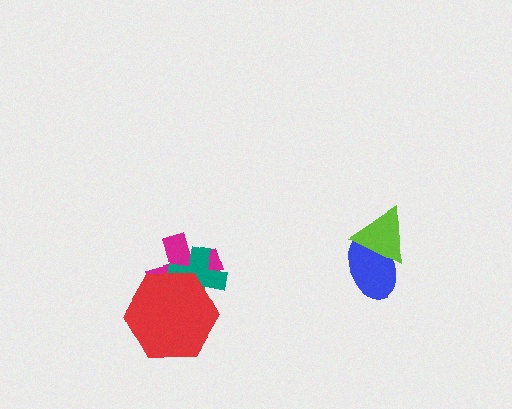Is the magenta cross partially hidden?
Yes, it is partially covered by another shape.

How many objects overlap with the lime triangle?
1 object overlaps with the lime triangle.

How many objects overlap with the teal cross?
2 objects overlap with the teal cross.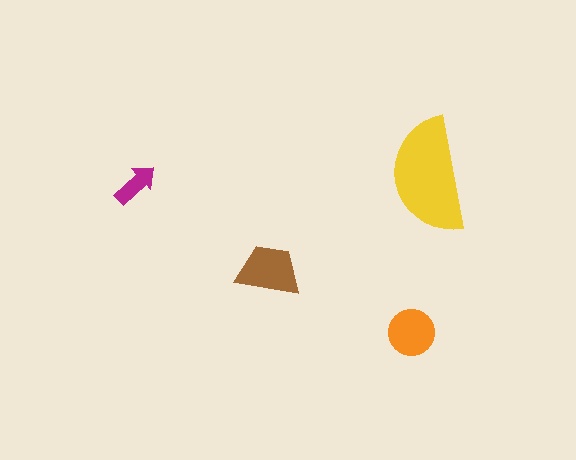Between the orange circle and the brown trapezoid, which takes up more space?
The brown trapezoid.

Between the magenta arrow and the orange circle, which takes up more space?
The orange circle.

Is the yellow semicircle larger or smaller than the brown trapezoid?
Larger.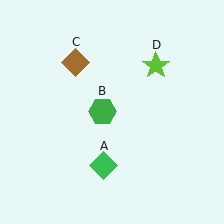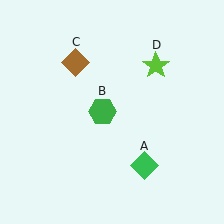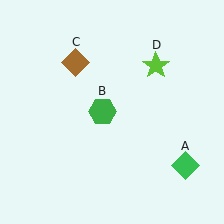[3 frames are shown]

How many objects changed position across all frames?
1 object changed position: green diamond (object A).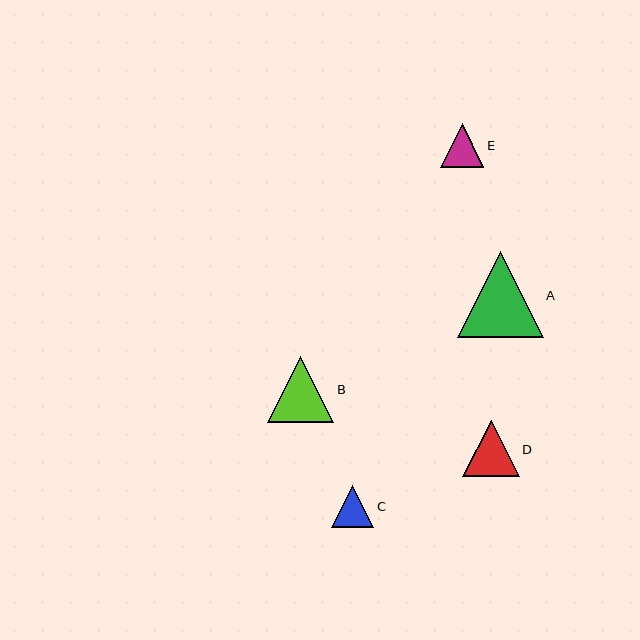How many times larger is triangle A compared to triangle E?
Triangle A is approximately 2.0 times the size of triangle E.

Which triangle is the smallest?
Triangle C is the smallest with a size of approximately 42 pixels.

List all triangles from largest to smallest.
From largest to smallest: A, B, D, E, C.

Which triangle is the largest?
Triangle A is the largest with a size of approximately 86 pixels.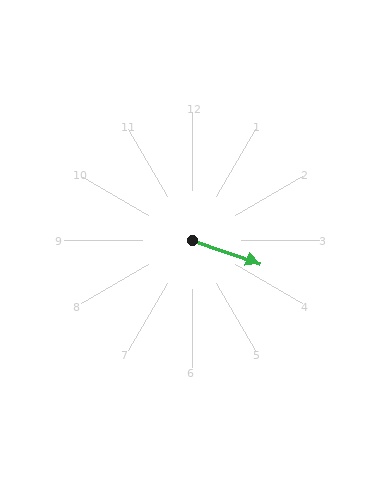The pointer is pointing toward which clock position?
Roughly 4 o'clock.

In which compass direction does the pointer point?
East.